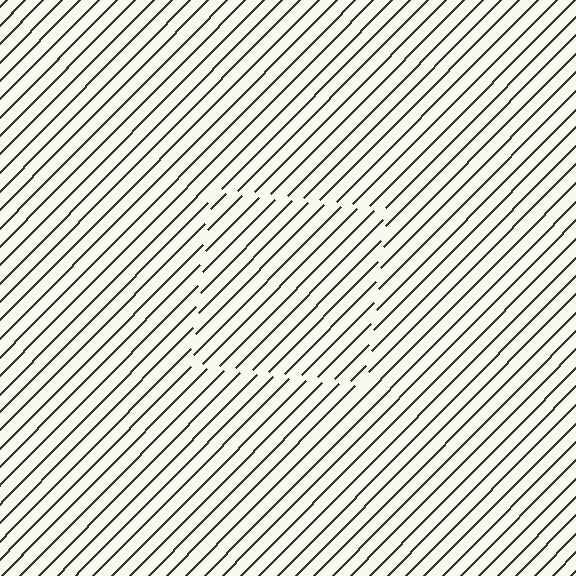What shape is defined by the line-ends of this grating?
An illusory square. The interior of the shape contains the same grating, shifted by half a period — the contour is defined by the phase discontinuity where line-ends from the inner and outer gratings abut.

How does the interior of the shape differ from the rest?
The interior of the shape contains the same grating, shifted by half a period — the contour is defined by the phase discontinuity where line-ends from the inner and outer gratings abut.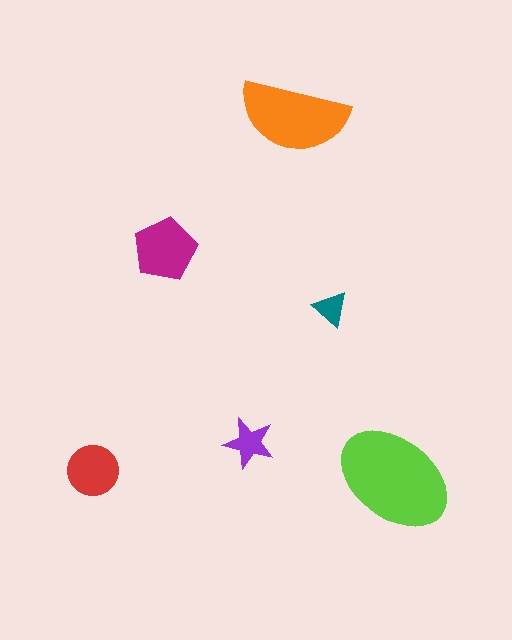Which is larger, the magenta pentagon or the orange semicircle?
The orange semicircle.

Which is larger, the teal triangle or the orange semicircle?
The orange semicircle.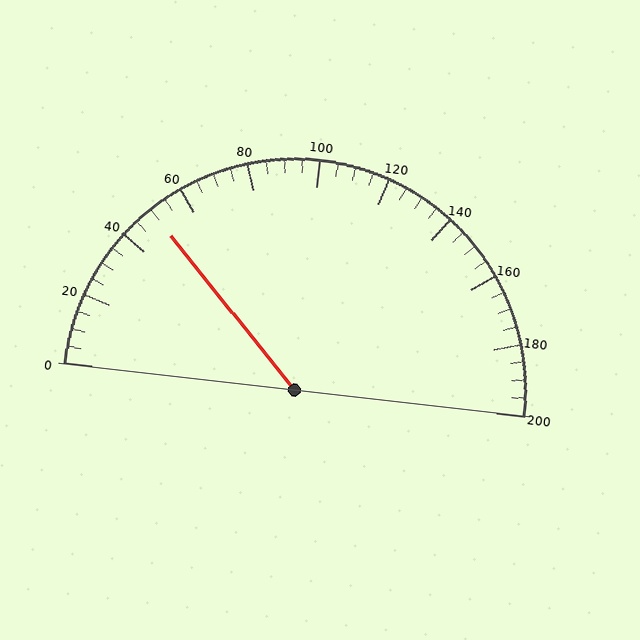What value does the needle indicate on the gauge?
The needle indicates approximately 50.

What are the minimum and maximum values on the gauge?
The gauge ranges from 0 to 200.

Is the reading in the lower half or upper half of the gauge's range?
The reading is in the lower half of the range (0 to 200).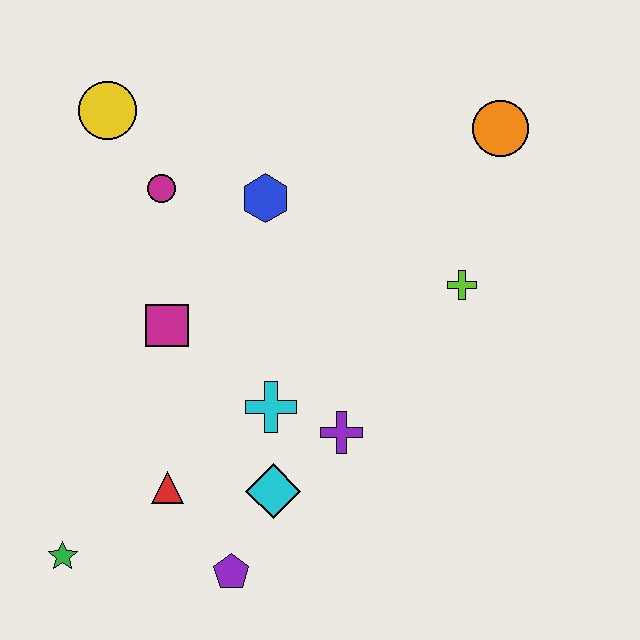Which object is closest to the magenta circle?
The yellow circle is closest to the magenta circle.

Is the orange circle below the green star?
No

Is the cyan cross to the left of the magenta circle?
No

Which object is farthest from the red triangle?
The orange circle is farthest from the red triangle.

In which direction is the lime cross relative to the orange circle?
The lime cross is below the orange circle.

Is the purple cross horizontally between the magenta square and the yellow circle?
No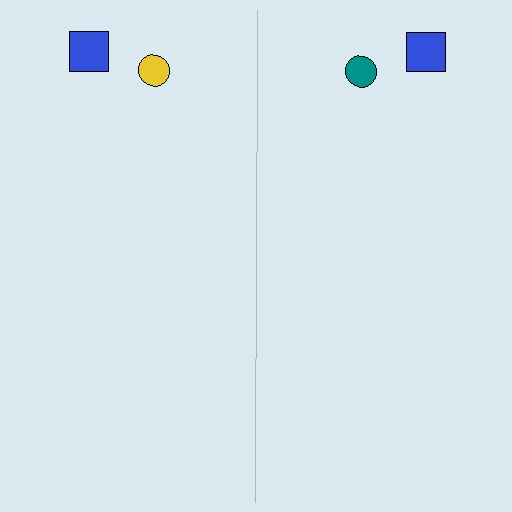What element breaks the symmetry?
The teal circle on the right side breaks the symmetry — its mirror counterpart is yellow.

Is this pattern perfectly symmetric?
No, the pattern is not perfectly symmetric. The teal circle on the right side breaks the symmetry — its mirror counterpart is yellow.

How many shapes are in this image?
There are 4 shapes in this image.